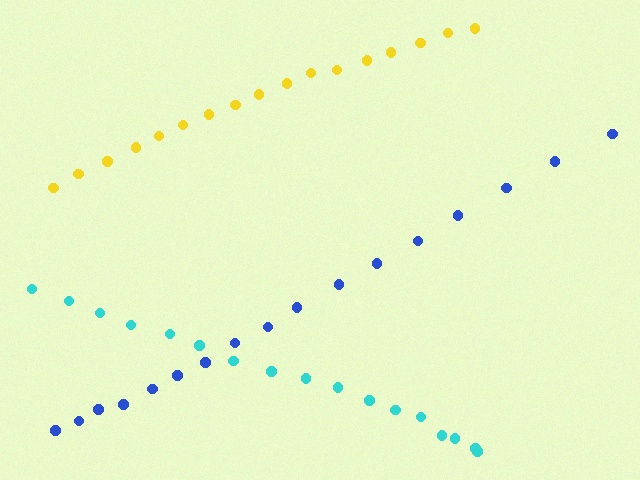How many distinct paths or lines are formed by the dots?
There are 3 distinct paths.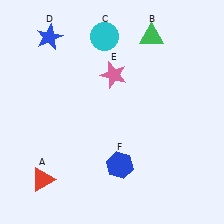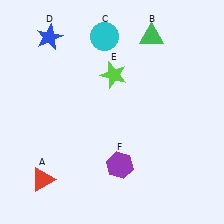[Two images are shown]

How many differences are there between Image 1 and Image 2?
There are 2 differences between the two images.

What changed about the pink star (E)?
In Image 1, E is pink. In Image 2, it changed to lime.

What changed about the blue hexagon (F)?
In Image 1, F is blue. In Image 2, it changed to purple.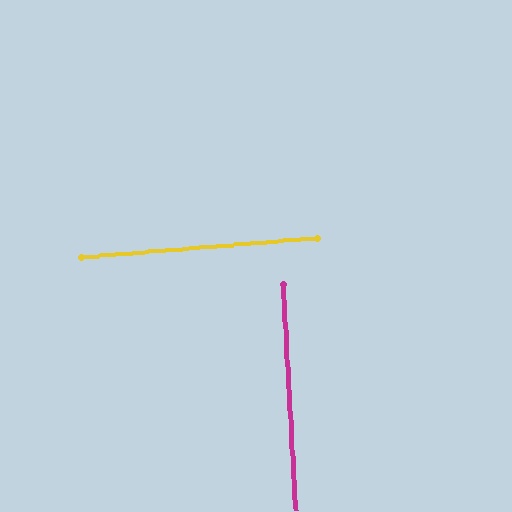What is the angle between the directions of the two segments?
Approximately 88 degrees.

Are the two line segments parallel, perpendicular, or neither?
Perpendicular — they meet at approximately 88°.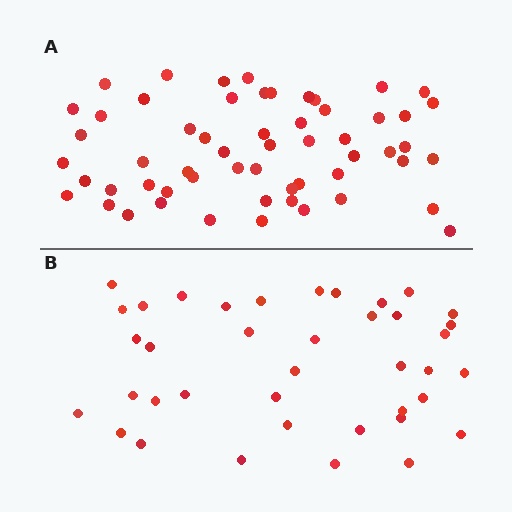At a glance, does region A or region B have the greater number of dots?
Region A (the top region) has more dots.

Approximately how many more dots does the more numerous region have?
Region A has approximately 20 more dots than region B.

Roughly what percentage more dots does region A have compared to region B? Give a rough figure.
About 45% more.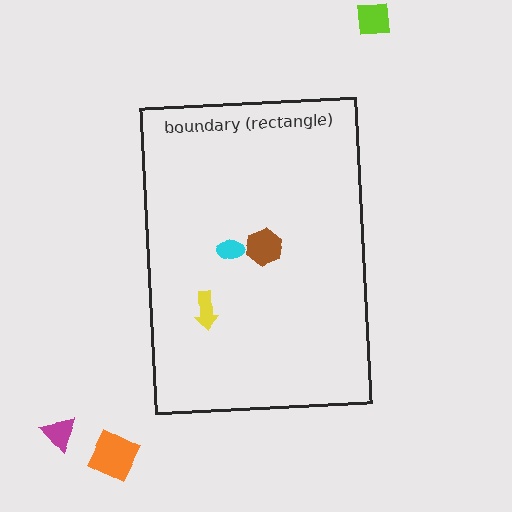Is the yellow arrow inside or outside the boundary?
Inside.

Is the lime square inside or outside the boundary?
Outside.